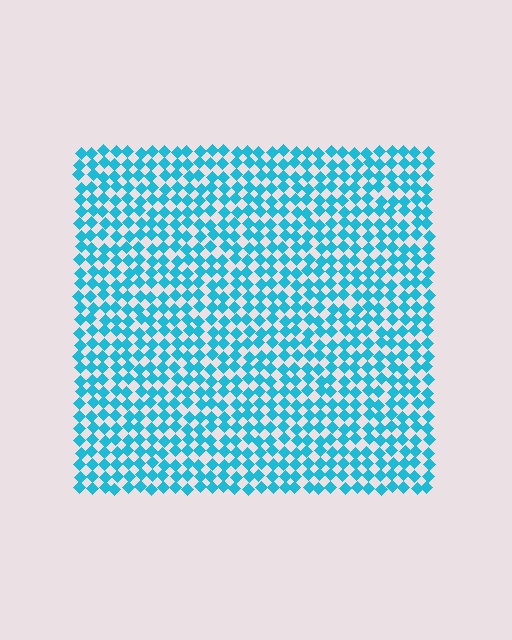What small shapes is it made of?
It is made of small diamonds.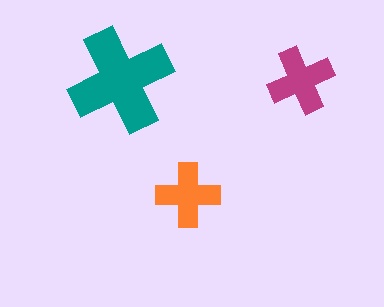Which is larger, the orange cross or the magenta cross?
The magenta one.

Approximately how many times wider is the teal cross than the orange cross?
About 1.5 times wider.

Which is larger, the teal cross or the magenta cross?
The teal one.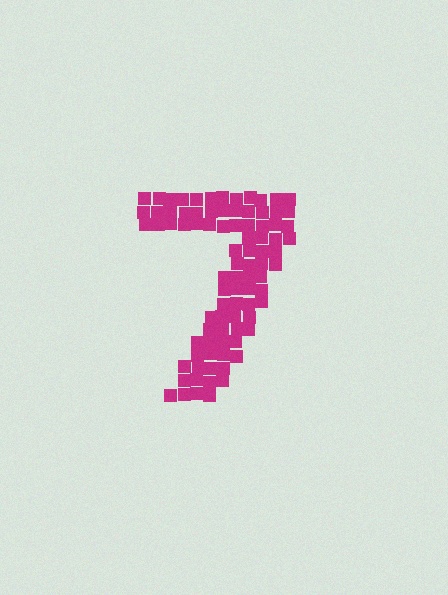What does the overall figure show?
The overall figure shows the digit 7.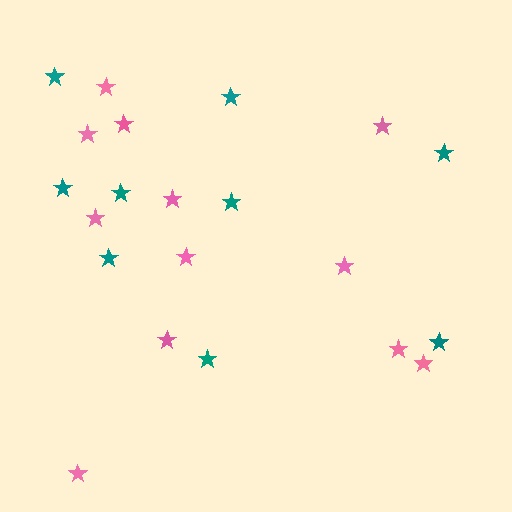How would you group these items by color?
There are 2 groups: one group of teal stars (9) and one group of pink stars (12).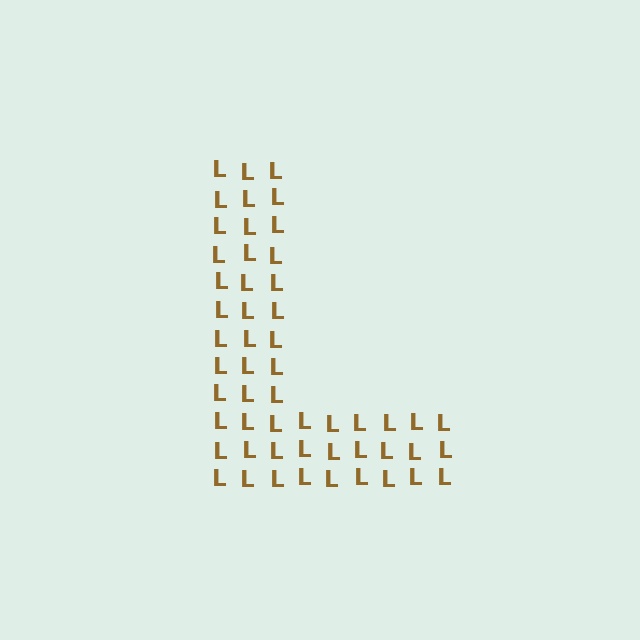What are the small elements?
The small elements are letter L's.